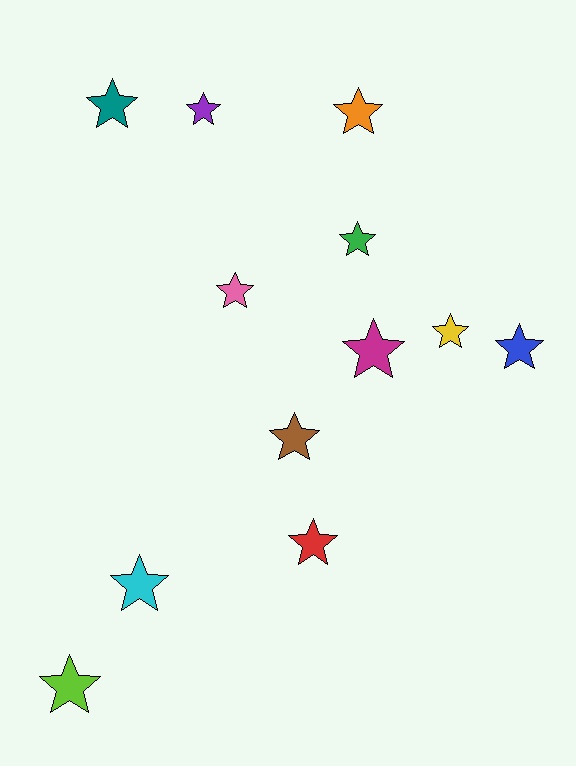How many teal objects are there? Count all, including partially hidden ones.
There is 1 teal object.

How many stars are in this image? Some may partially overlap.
There are 12 stars.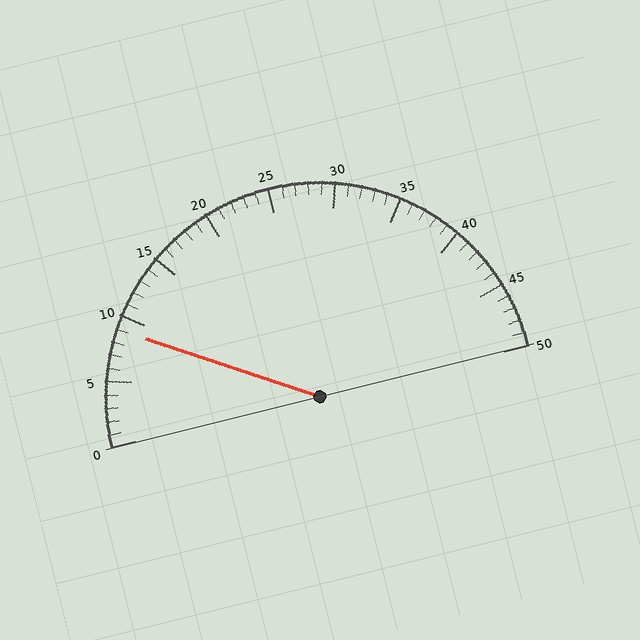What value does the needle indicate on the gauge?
The needle indicates approximately 9.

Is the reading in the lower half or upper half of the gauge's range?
The reading is in the lower half of the range (0 to 50).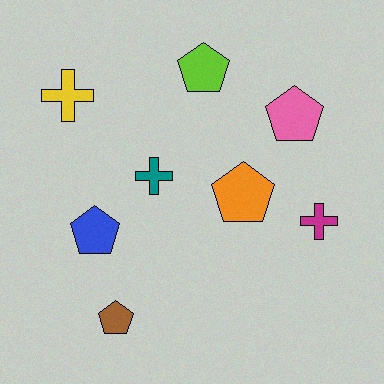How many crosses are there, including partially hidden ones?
There are 3 crosses.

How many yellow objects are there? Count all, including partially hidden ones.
There is 1 yellow object.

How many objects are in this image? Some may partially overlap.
There are 8 objects.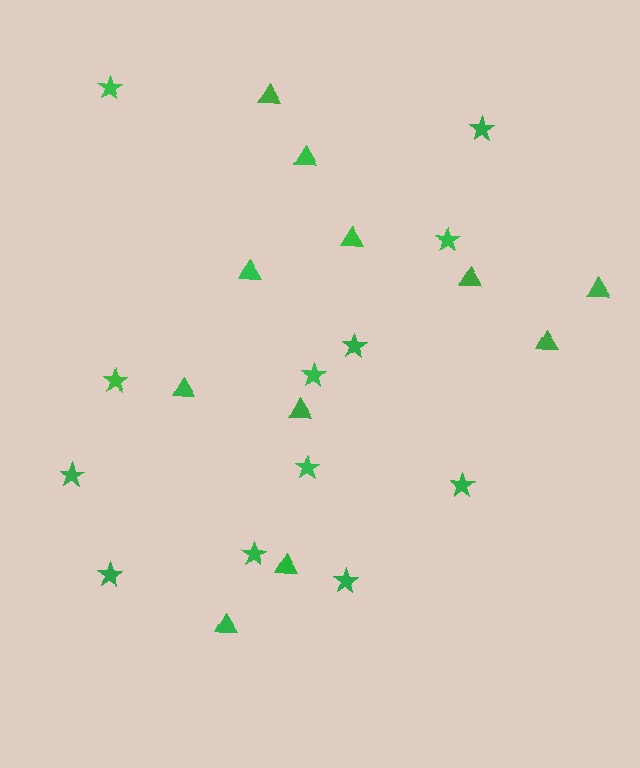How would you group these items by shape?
There are 2 groups: one group of triangles (11) and one group of stars (12).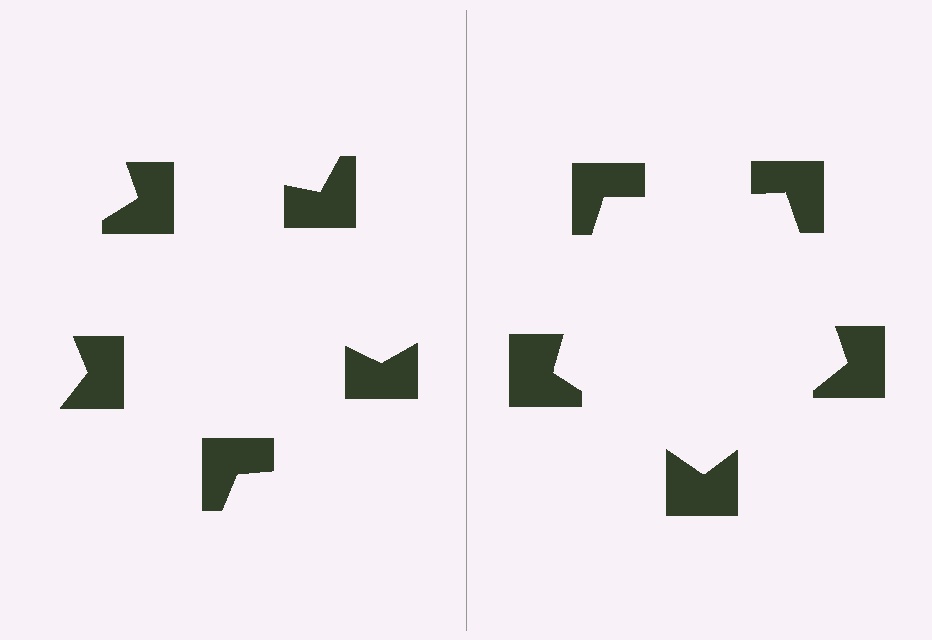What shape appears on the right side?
An illusory pentagon.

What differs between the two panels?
The notched squares are positioned identically on both sides; only the wedge orientations differ. On the right they align to a pentagon; on the left they are misaligned.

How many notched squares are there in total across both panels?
10 — 5 on each side.